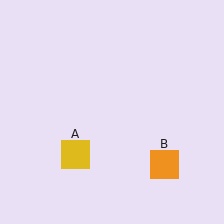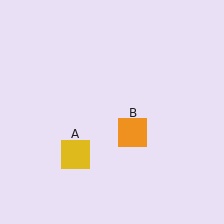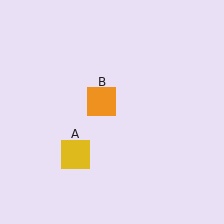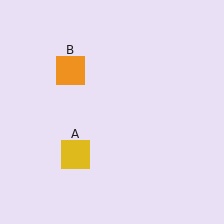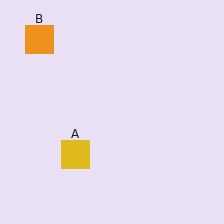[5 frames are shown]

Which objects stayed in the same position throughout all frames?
Yellow square (object A) remained stationary.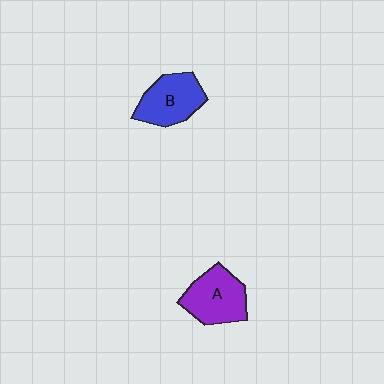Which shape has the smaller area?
Shape B (blue).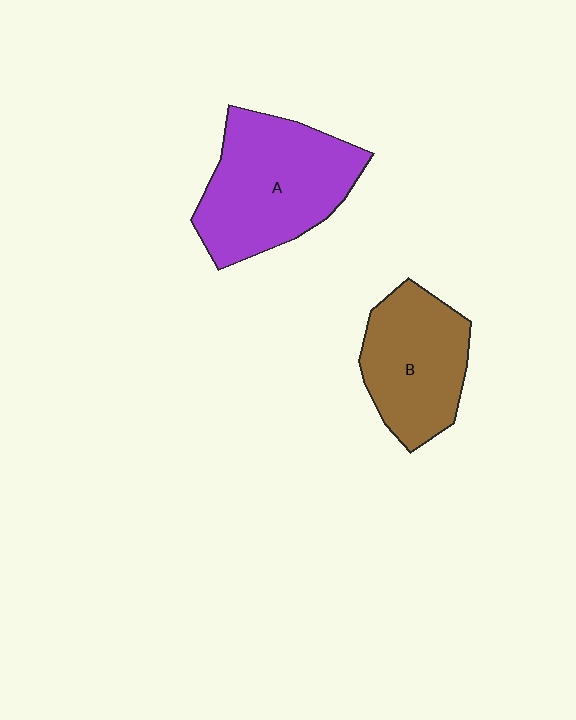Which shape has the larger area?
Shape A (purple).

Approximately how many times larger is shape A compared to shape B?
Approximately 1.3 times.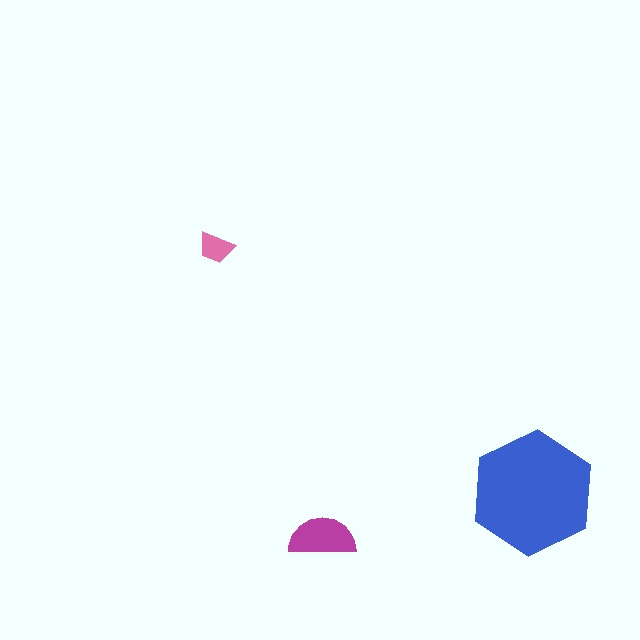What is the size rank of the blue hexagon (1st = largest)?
1st.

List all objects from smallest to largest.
The pink trapezoid, the magenta semicircle, the blue hexagon.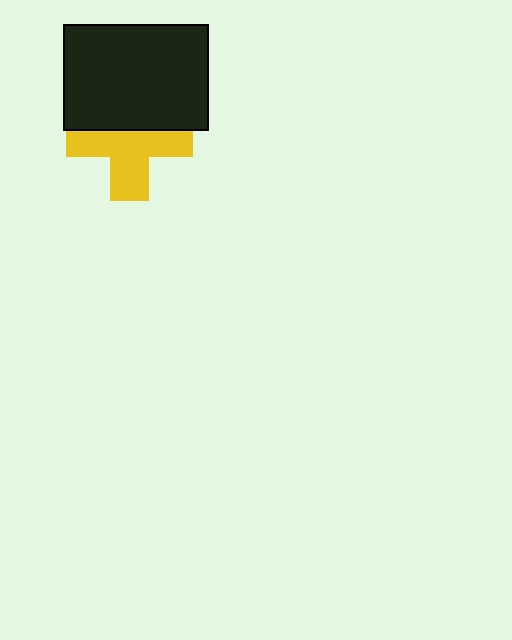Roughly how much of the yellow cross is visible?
About half of it is visible (roughly 59%).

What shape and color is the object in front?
The object in front is a black rectangle.